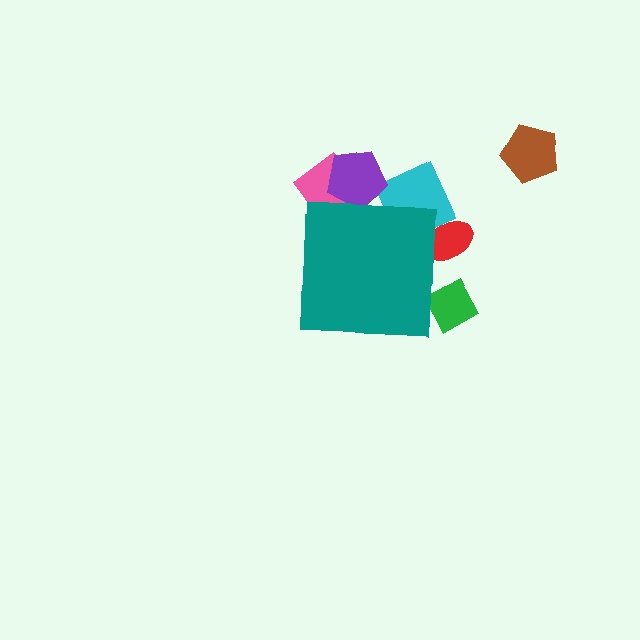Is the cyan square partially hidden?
Yes, the cyan square is partially hidden behind the teal square.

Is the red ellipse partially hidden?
Yes, the red ellipse is partially hidden behind the teal square.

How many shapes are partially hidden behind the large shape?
5 shapes are partially hidden.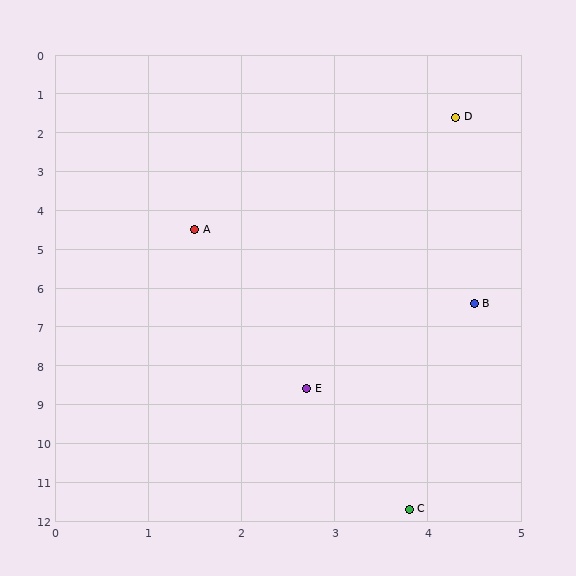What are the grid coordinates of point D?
Point D is at approximately (4.3, 1.6).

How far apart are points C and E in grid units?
Points C and E are about 3.3 grid units apart.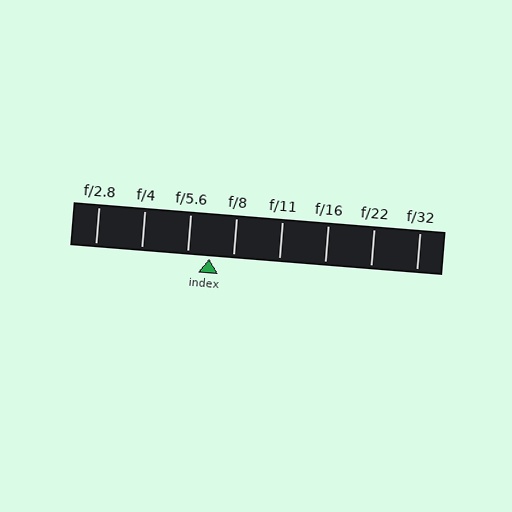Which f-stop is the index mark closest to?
The index mark is closest to f/5.6.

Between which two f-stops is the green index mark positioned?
The index mark is between f/5.6 and f/8.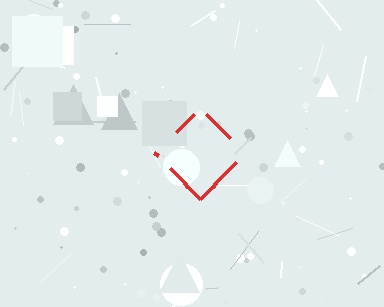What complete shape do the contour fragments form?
The contour fragments form a diamond.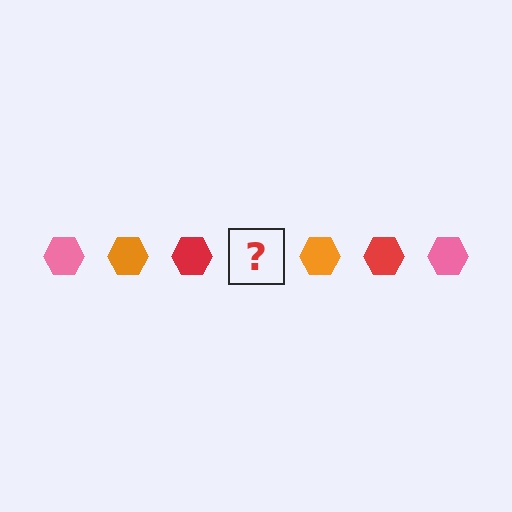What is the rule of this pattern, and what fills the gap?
The rule is that the pattern cycles through pink, orange, red hexagons. The gap should be filled with a pink hexagon.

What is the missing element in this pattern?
The missing element is a pink hexagon.